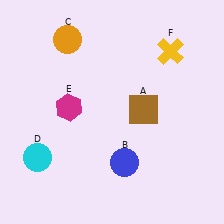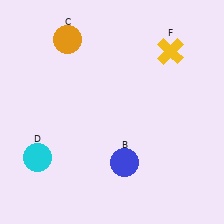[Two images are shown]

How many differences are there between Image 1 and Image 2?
There are 2 differences between the two images.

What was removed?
The magenta hexagon (E), the brown square (A) were removed in Image 2.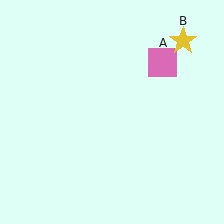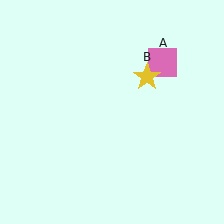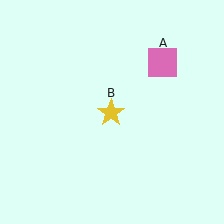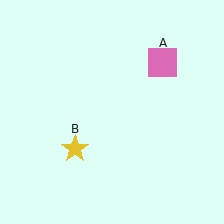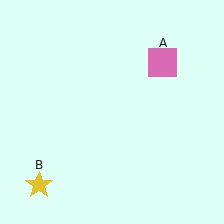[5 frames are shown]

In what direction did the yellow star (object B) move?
The yellow star (object B) moved down and to the left.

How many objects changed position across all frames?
1 object changed position: yellow star (object B).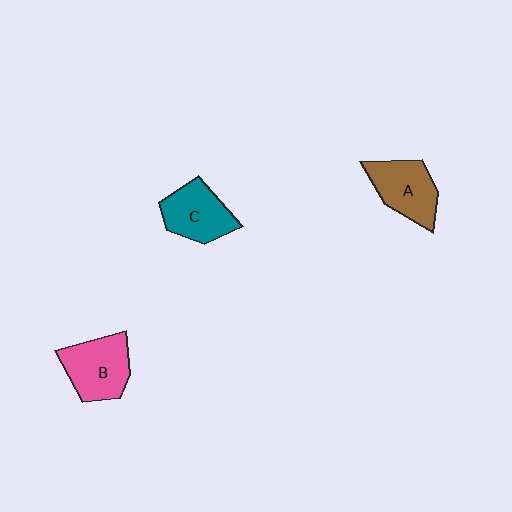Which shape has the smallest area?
Shape C (teal).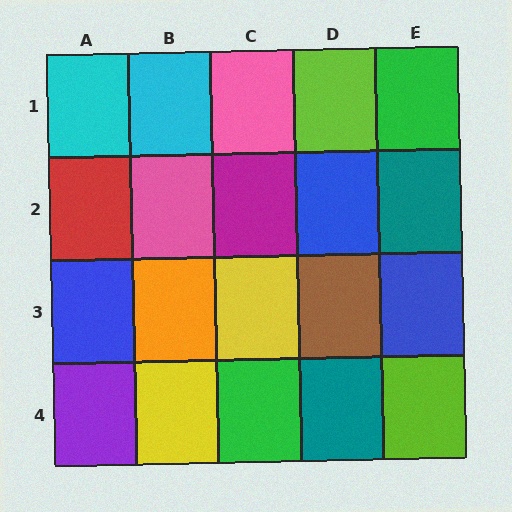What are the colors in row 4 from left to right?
Purple, yellow, green, teal, lime.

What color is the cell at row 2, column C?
Magenta.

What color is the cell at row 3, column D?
Brown.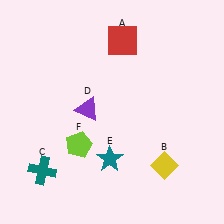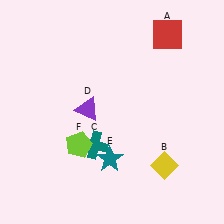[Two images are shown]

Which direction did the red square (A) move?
The red square (A) moved right.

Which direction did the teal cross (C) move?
The teal cross (C) moved right.